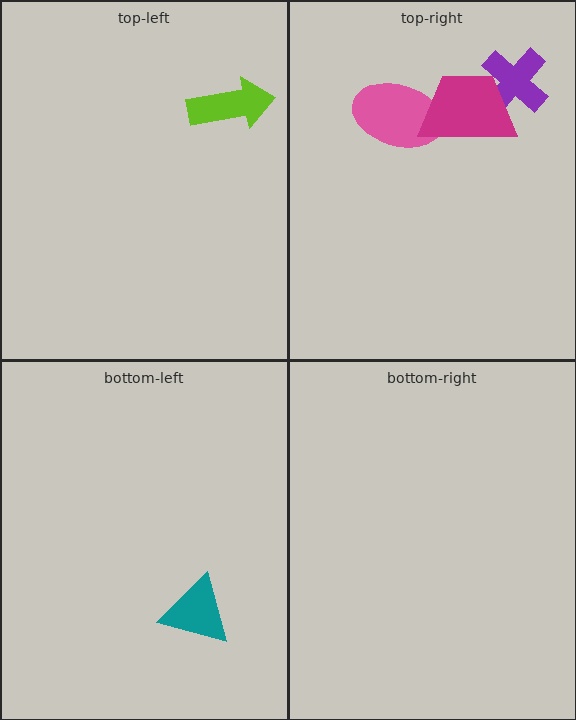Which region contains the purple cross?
The top-right region.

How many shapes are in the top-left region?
1.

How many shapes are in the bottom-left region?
1.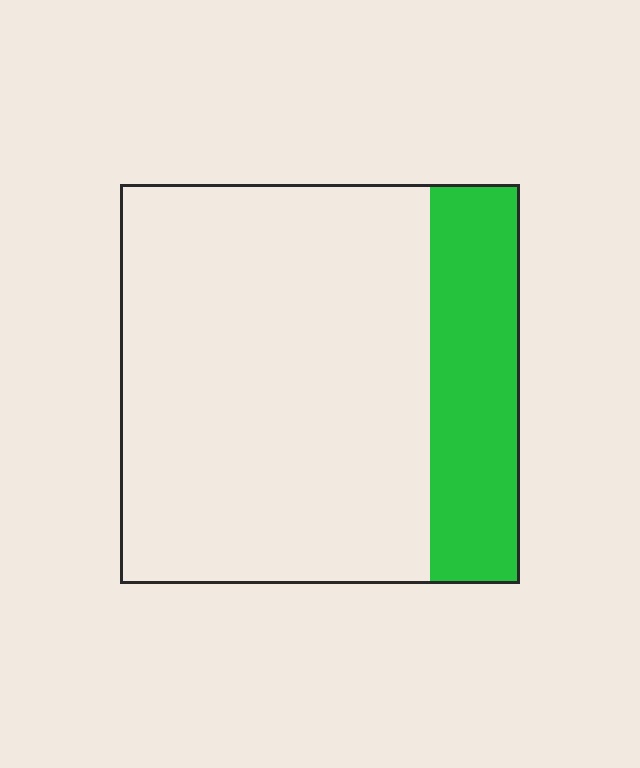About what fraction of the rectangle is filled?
About one fifth (1/5).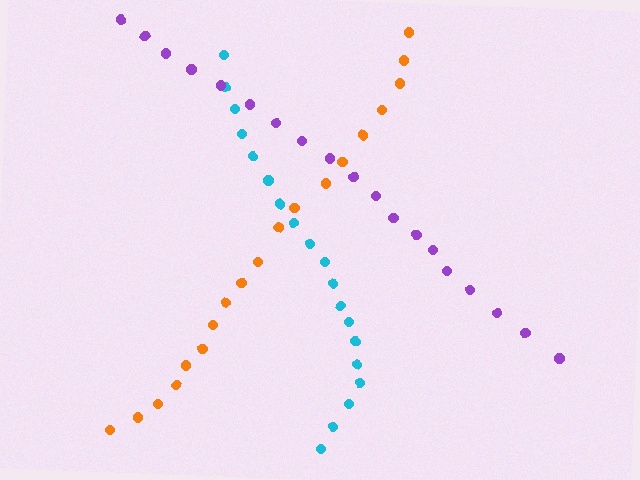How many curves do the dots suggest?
There are 3 distinct paths.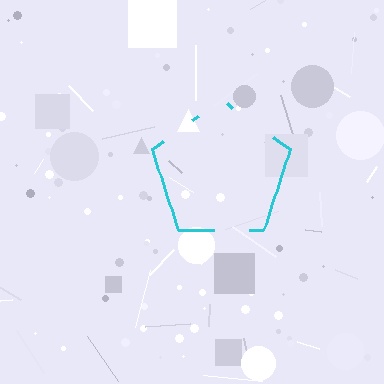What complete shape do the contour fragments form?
The contour fragments form a pentagon.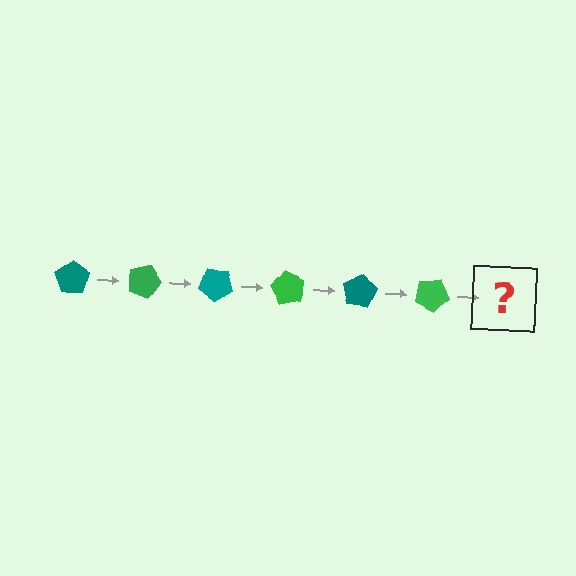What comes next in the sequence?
The next element should be a teal pentagon, rotated 120 degrees from the start.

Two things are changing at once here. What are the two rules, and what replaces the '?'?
The two rules are that it rotates 20 degrees each step and the color cycles through teal and green. The '?' should be a teal pentagon, rotated 120 degrees from the start.